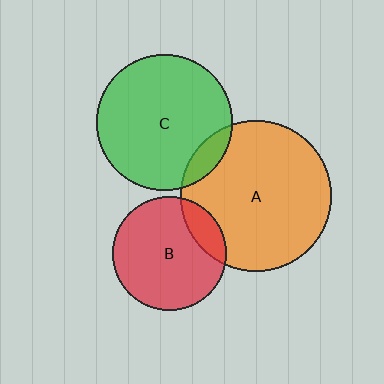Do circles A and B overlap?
Yes.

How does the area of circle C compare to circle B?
Approximately 1.4 times.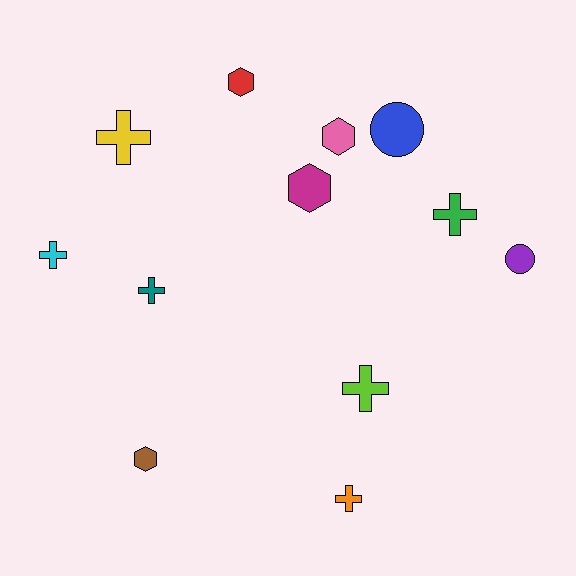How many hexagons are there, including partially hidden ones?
There are 4 hexagons.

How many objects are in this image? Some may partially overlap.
There are 12 objects.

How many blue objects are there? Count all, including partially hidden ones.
There is 1 blue object.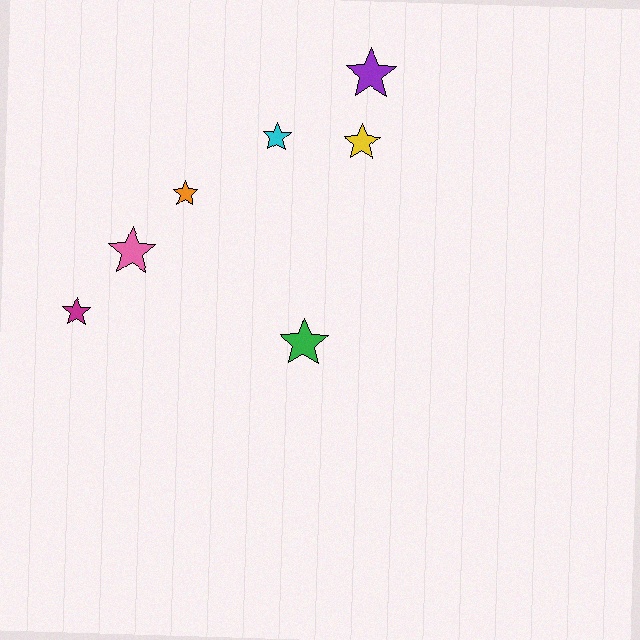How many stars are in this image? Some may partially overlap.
There are 7 stars.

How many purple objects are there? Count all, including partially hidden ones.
There is 1 purple object.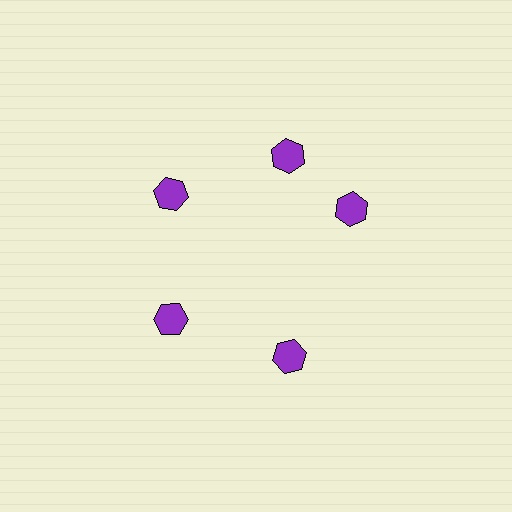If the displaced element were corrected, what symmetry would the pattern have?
It would have 5-fold rotational symmetry — the pattern would map onto itself every 72 degrees.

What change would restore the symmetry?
The symmetry would be restored by rotating it back into even spacing with its neighbors so that all 5 hexagons sit at equal angles and equal distance from the center.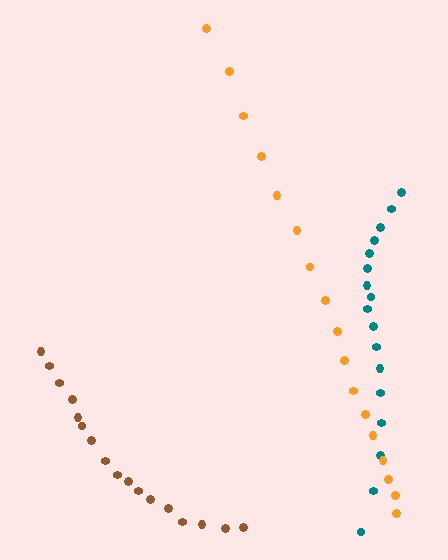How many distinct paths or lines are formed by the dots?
There are 3 distinct paths.